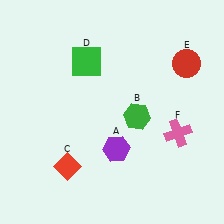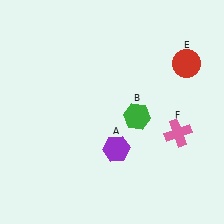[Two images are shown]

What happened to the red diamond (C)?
The red diamond (C) was removed in Image 2. It was in the bottom-left area of Image 1.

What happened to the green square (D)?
The green square (D) was removed in Image 2. It was in the top-left area of Image 1.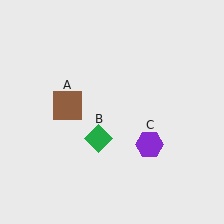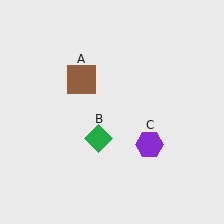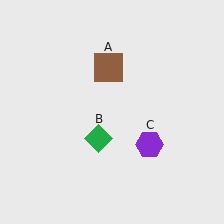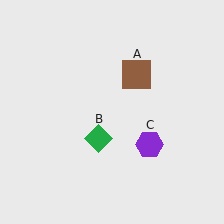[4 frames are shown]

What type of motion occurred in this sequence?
The brown square (object A) rotated clockwise around the center of the scene.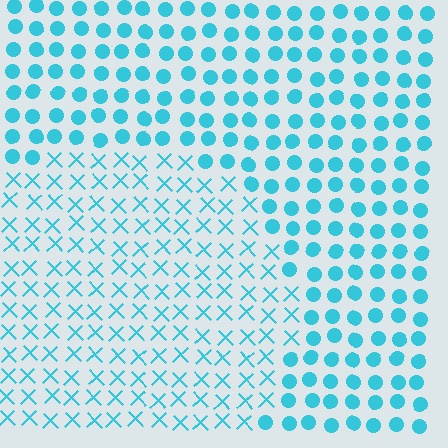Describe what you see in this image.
The image is filled with small cyan elements arranged in a uniform grid. A circle-shaped region contains X marks, while the surrounding area contains circles. The boundary is defined purely by the change in element shape.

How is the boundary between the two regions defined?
The boundary is defined by a change in element shape: X marks inside vs. circles outside. All elements share the same color and spacing.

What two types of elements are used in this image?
The image uses X marks inside the circle region and circles outside it.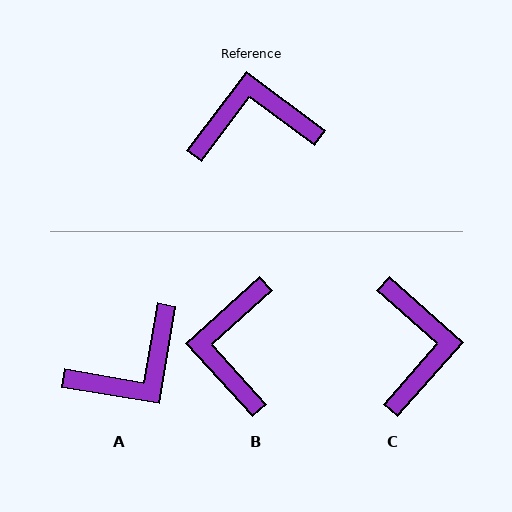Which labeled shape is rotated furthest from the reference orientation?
A, about 153 degrees away.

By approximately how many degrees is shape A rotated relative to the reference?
Approximately 153 degrees clockwise.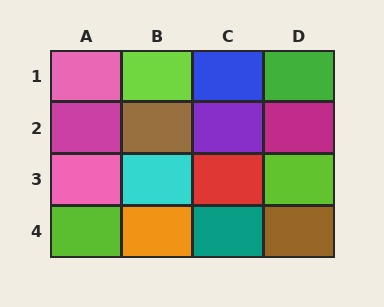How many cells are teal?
1 cell is teal.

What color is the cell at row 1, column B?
Lime.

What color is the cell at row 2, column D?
Magenta.